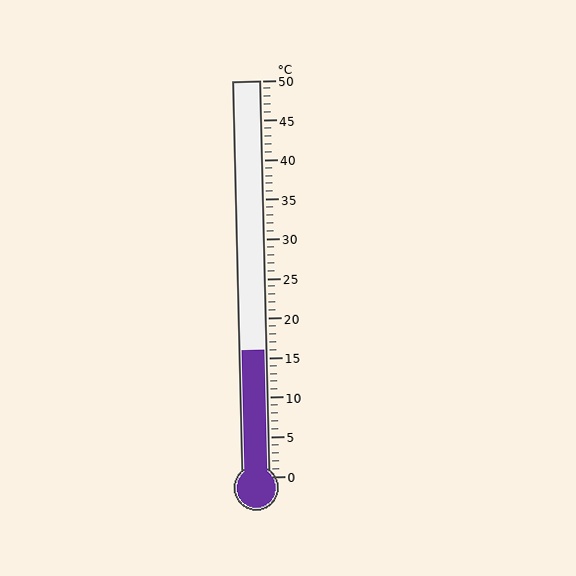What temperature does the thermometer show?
The thermometer shows approximately 16°C.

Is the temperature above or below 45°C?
The temperature is below 45°C.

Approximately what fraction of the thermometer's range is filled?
The thermometer is filled to approximately 30% of its range.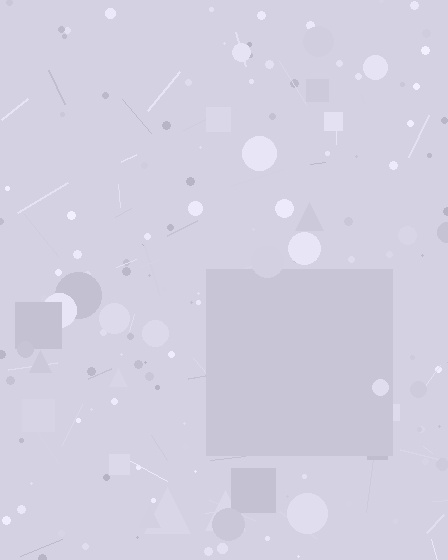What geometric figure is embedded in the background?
A square is embedded in the background.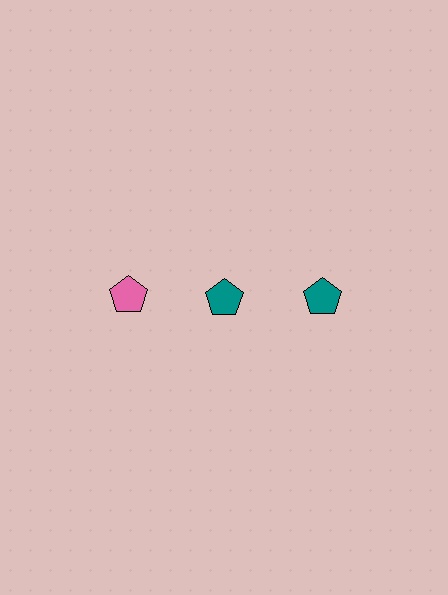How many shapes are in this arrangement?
There are 3 shapes arranged in a grid pattern.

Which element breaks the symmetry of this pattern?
The pink pentagon in the top row, leftmost column breaks the symmetry. All other shapes are teal pentagons.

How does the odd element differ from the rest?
It has a different color: pink instead of teal.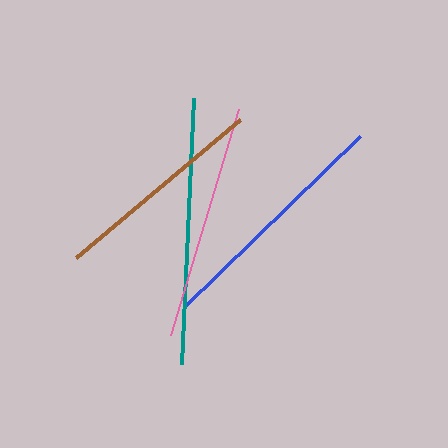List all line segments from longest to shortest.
From longest to shortest: teal, blue, pink, brown.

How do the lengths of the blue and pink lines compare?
The blue and pink lines are approximately the same length.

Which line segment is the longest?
The teal line is the longest at approximately 266 pixels.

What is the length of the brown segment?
The brown segment is approximately 214 pixels long.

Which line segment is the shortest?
The brown line is the shortest at approximately 214 pixels.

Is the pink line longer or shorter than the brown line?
The pink line is longer than the brown line.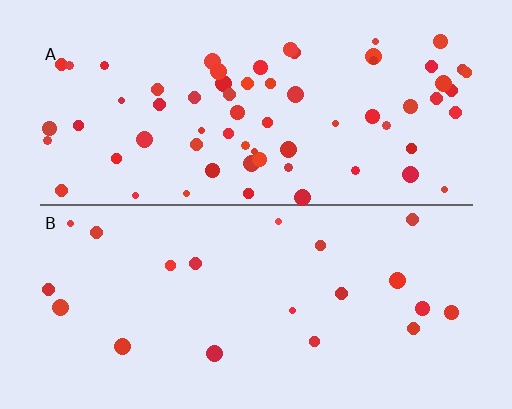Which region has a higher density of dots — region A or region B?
A (the top).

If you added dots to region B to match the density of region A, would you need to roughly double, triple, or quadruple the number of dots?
Approximately triple.